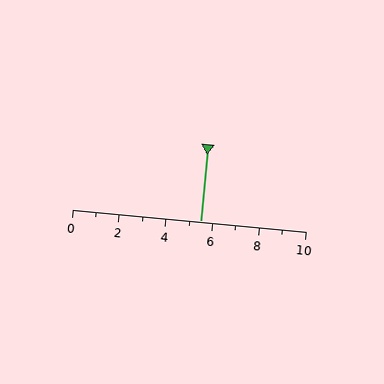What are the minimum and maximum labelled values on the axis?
The axis runs from 0 to 10.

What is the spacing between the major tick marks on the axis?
The major ticks are spaced 2 apart.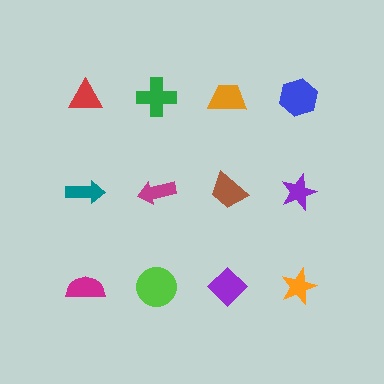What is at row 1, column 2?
A green cross.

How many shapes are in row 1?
4 shapes.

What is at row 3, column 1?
A magenta semicircle.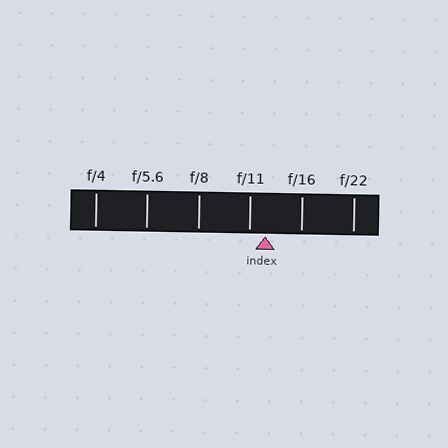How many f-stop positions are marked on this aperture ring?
There are 6 f-stop positions marked.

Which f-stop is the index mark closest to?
The index mark is closest to f/11.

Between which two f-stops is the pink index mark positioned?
The index mark is between f/11 and f/16.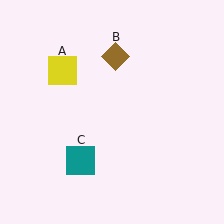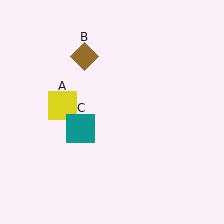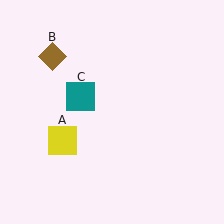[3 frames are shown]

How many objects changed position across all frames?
3 objects changed position: yellow square (object A), brown diamond (object B), teal square (object C).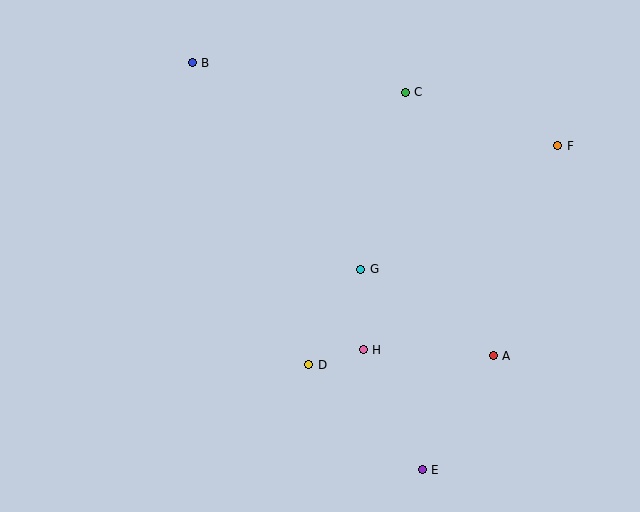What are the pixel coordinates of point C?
Point C is at (405, 92).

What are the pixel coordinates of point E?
Point E is at (422, 470).